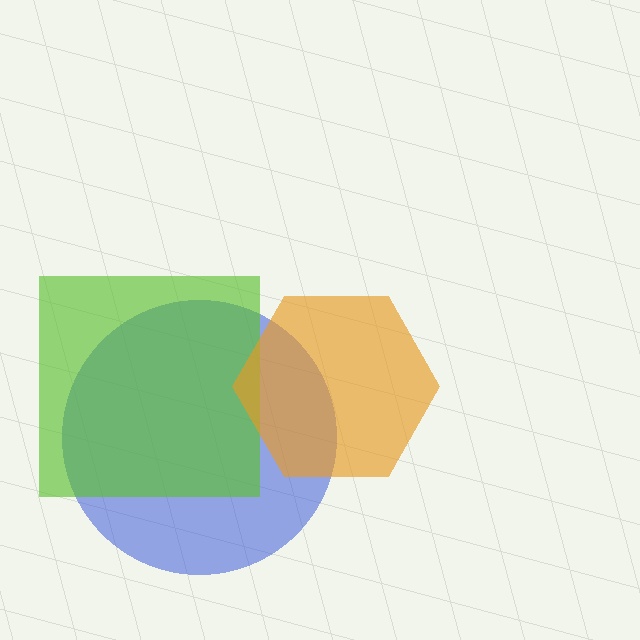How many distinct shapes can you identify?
There are 3 distinct shapes: a blue circle, a lime square, an orange hexagon.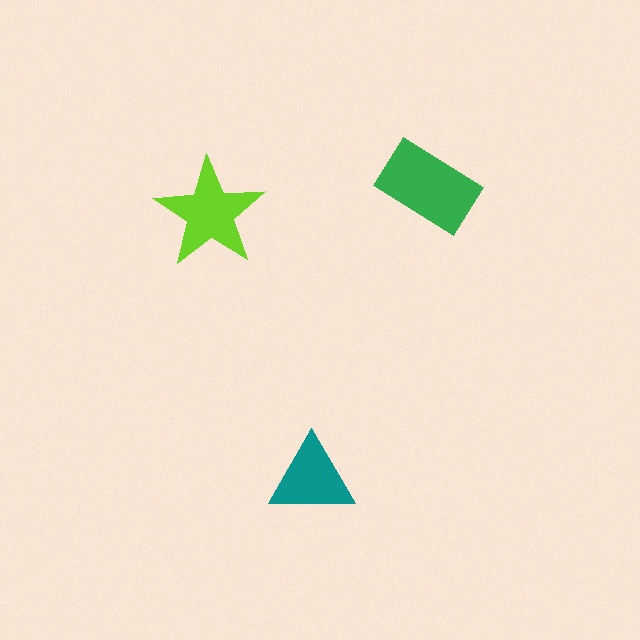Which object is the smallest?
The teal triangle.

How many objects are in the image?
There are 3 objects in the image.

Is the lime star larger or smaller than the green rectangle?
Smaller.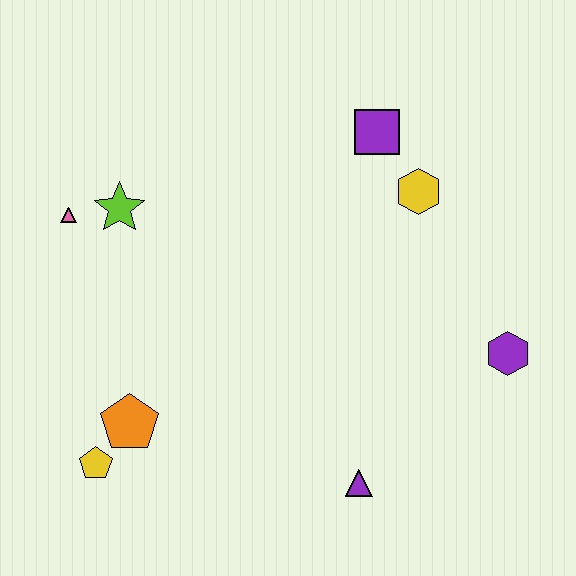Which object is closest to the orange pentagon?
The yellow pentagon is closest to the orange pentagon.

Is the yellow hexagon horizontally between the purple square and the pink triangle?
No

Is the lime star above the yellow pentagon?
Yes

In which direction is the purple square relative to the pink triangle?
The purple square is to the right of the pink triangle.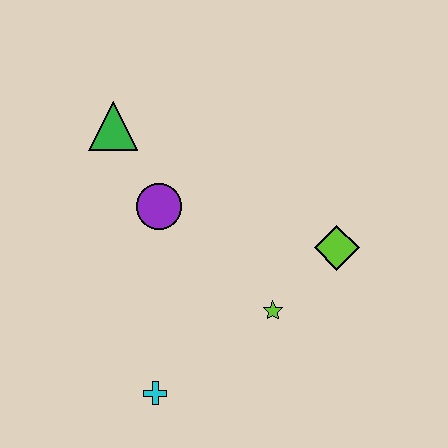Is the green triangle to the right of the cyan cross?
No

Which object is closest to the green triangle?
The purple circle is closest to the green triangle.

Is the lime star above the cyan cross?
Yes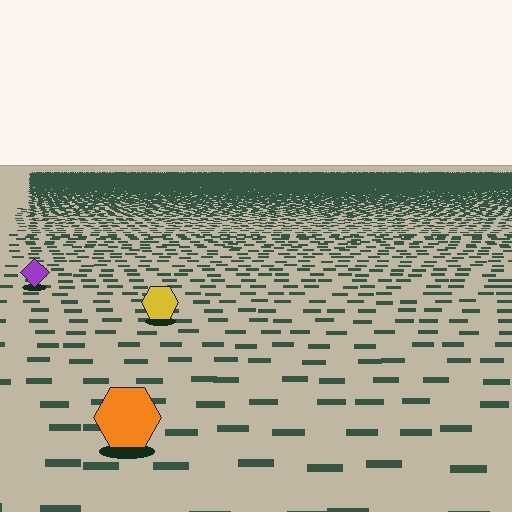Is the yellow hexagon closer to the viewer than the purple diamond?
Yes. The yellow hexagon is closer — you can tell from the texture gradient: the ground texture is coarser near it.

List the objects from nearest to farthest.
From nearest to farthest: the orange hexagon, the yellow hexagon, the purple diamond.